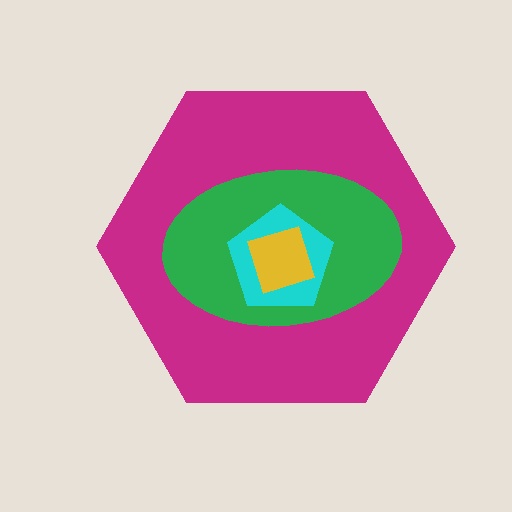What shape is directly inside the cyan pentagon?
The yellow diamond.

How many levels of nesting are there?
4.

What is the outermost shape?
The magenta hexagon.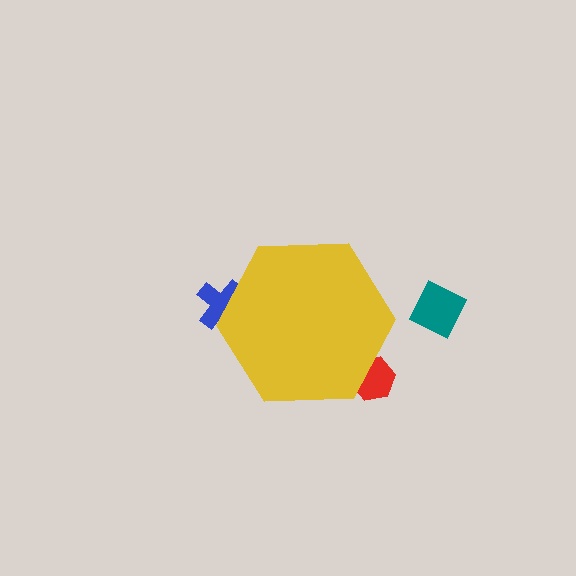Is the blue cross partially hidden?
Yes, the blue cross is partially hidden behind the yellow hexagon.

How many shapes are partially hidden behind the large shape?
2 shapes are partially hidden.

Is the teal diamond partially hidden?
No, the teal diamond is fully visible.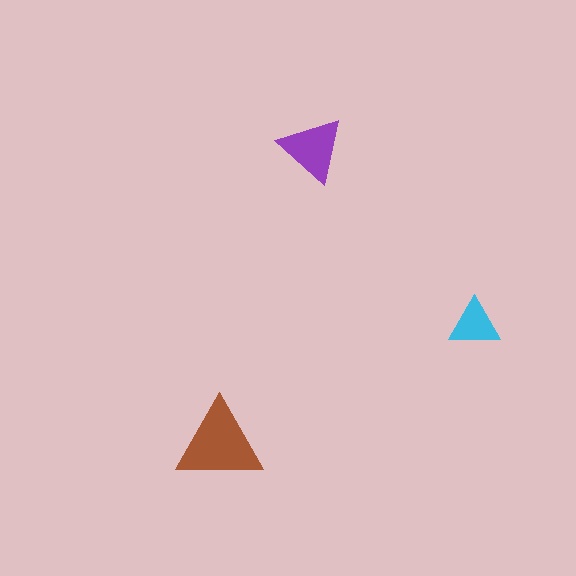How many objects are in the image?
There are 3 objects in the image.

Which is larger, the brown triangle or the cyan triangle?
The brown one.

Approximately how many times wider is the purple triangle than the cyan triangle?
About 1.5 times wider.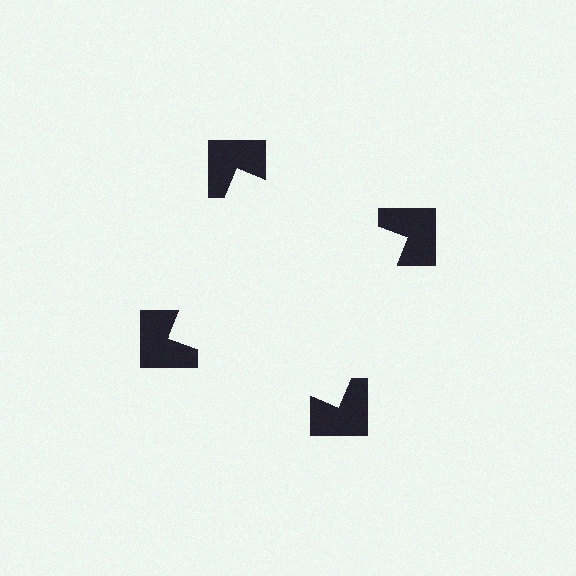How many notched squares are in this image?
There are 4 — one at each vertex of the illusory square.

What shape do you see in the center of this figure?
An illusory square — its edges are inferred from the aligned wedge cuts in the notched squares, not physically drawn.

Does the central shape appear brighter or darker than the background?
It typically appears slightly brighter than the background, even though no actual brightness change is drawn.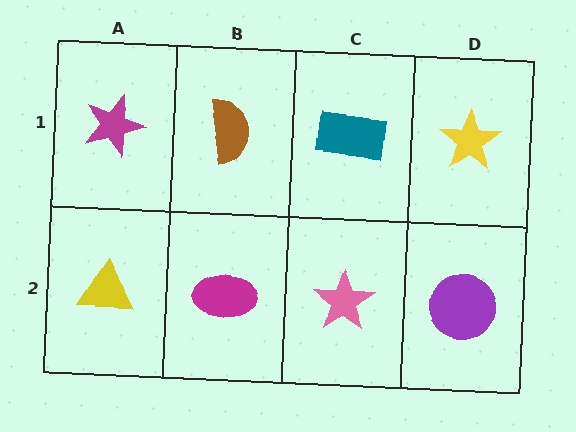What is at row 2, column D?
A purple circle.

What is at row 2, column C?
A pink star.